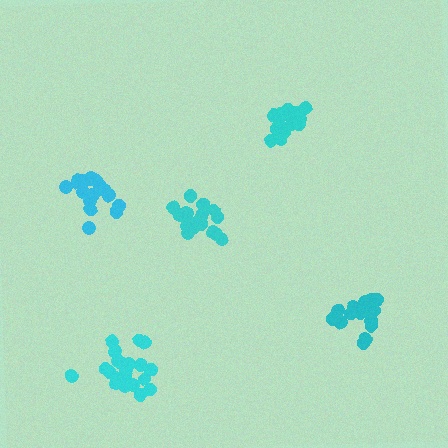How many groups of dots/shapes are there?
There are 5 groups.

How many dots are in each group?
Group 1: 19 dots, Group 2: 18 dots, Group 3: 16 dots, Group 4: 21 dots, Group 5: 21 dots (95 total).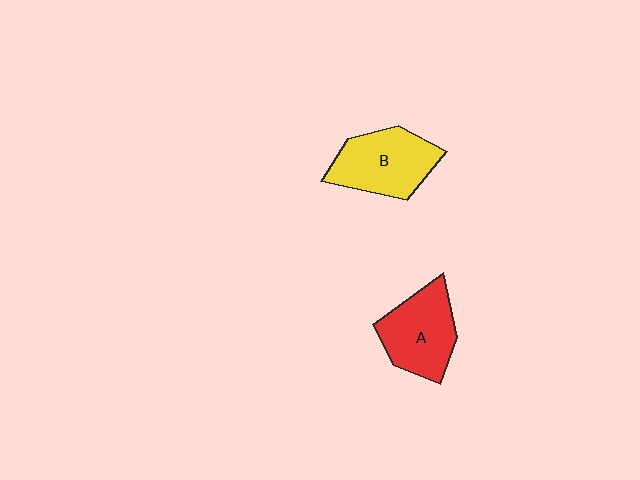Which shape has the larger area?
Shape B (yellow).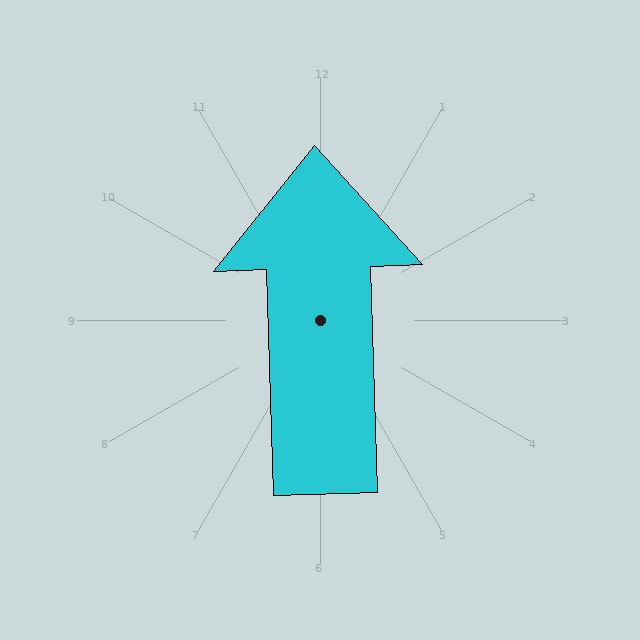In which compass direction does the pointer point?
North.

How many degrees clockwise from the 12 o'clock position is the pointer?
Approximately 358 degrees.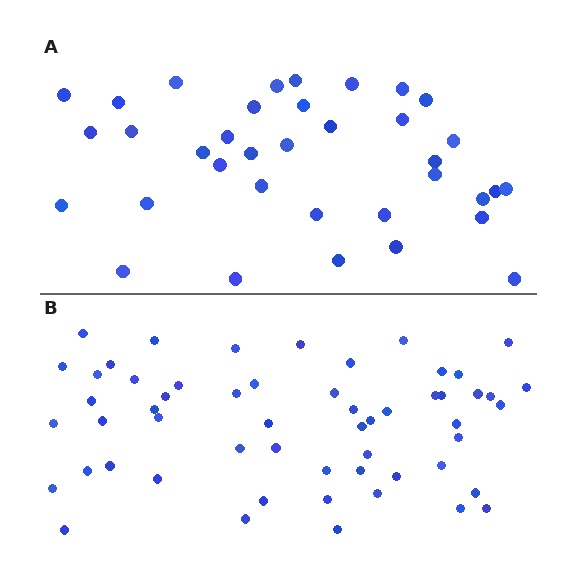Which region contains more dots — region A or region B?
Region B (the bottom region) has more dots.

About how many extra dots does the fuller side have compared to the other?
Region B has approximately 20 more dots than region A.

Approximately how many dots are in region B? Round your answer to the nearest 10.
About 60 dots. (The exact count is 56, which rounds to 60.)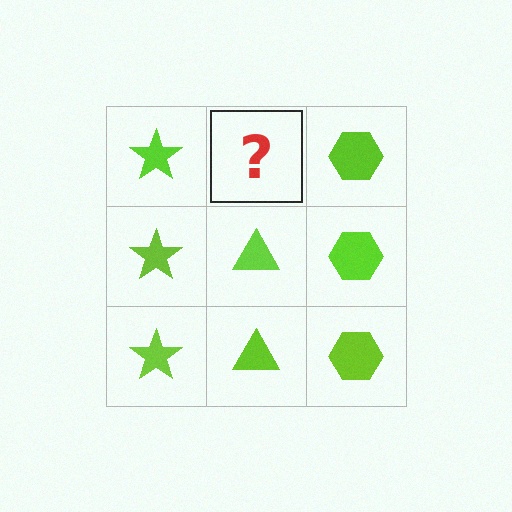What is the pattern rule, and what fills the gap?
The rule is that each column has a consistent shape. The gap should be filled with a lime triangle.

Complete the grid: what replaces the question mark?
The question mark should be replaced with a lime triangle.